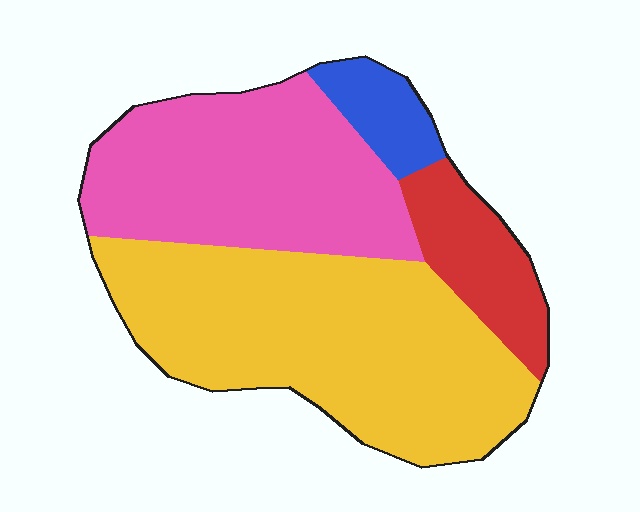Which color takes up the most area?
Yellow, at roughly 45%.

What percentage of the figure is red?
Red covers 12% of the figure.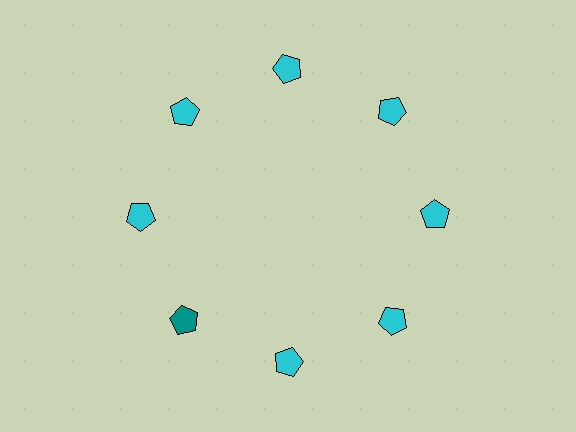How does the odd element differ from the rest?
It has a different color: teal instead of cyan.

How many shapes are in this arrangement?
There are 8 shapes arranged in a ring pattern.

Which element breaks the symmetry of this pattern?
The teal pentagon at roughly the 8 o'clock position breaks the symmetry. All other shapes are cyan pentagons.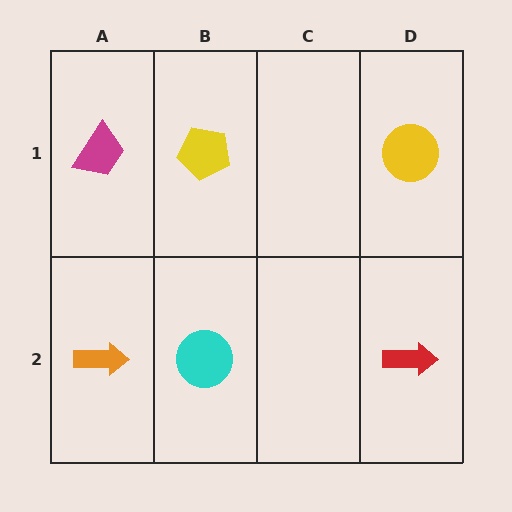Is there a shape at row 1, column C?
No, that cell is empty.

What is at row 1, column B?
A yellow pentagon.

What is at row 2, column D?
A red arrow.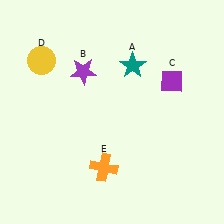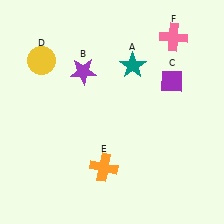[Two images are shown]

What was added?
A pink cross (F) was added in Image 2.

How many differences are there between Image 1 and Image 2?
There is 1 difference between the two images.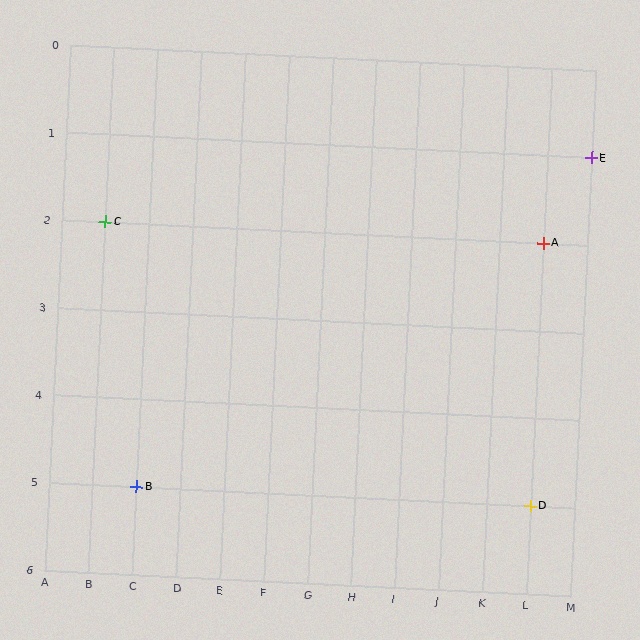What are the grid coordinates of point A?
Point A is at grid coordinates (L, 2).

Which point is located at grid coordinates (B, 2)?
Point C is at (B, 2).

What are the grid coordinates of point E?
Point E is at grid coordinates (M, 1).